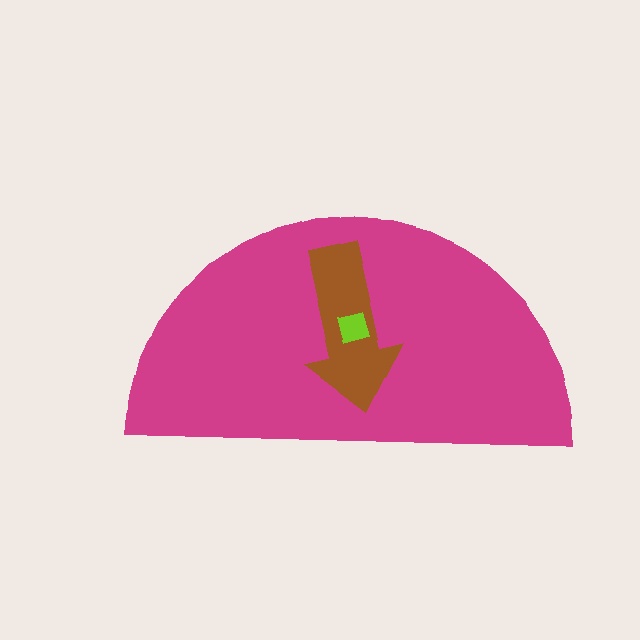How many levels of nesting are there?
3.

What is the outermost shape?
The magenta semicircle.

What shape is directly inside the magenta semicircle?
The brown arrow.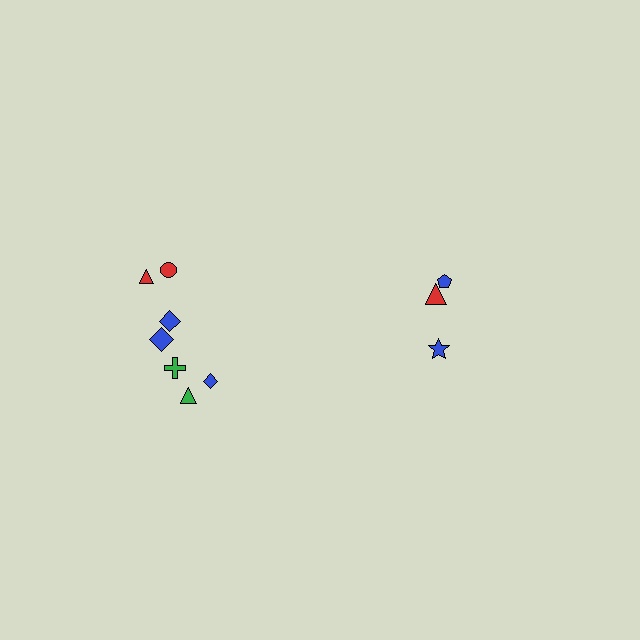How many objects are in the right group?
There are 3 objects.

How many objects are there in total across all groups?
There are 10 objects.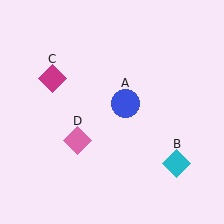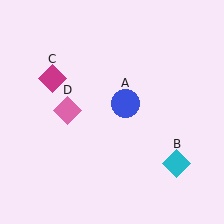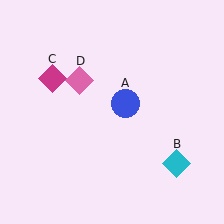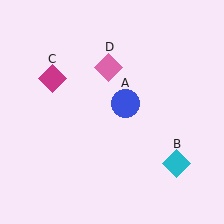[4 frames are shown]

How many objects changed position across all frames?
1 object changed position: pink diamond (object D).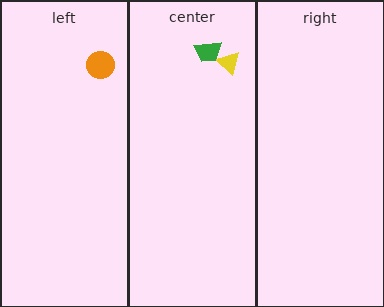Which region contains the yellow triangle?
The center region.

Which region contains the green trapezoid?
The center region.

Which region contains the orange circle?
The left region.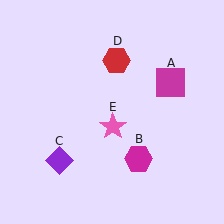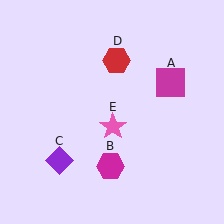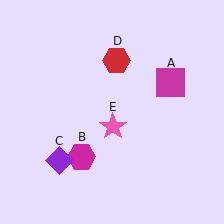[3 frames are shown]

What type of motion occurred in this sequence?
The magenta hexagon (object B) rotated clockwise around the center of the scene.